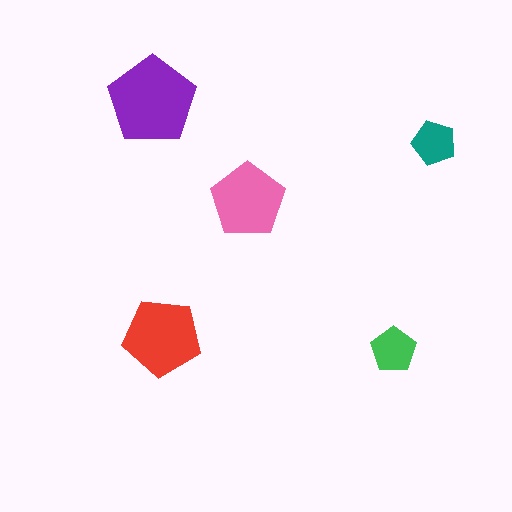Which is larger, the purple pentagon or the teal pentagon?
The purple one.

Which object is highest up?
The purple pentagon is topmost.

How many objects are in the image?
There are 5 objects in the image.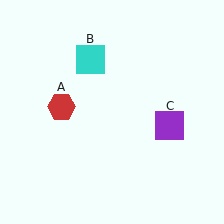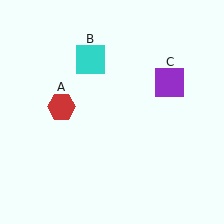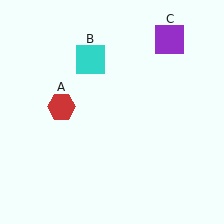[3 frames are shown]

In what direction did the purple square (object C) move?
The purple square (object C) moved up.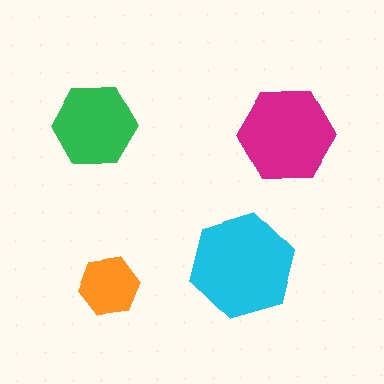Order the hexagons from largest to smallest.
the cyan one, the magenta one, the green one, the orange one.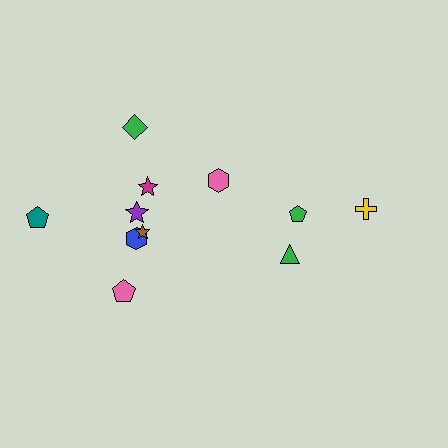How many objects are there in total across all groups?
There are 11 objects.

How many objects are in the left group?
There are 8 objects.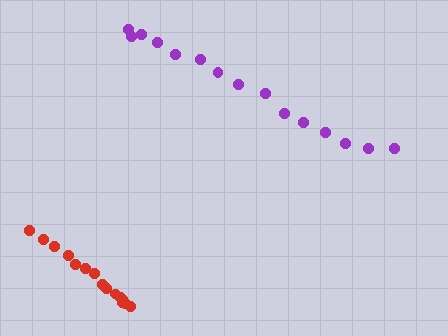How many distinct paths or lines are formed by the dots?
There are 2 distinct paths.